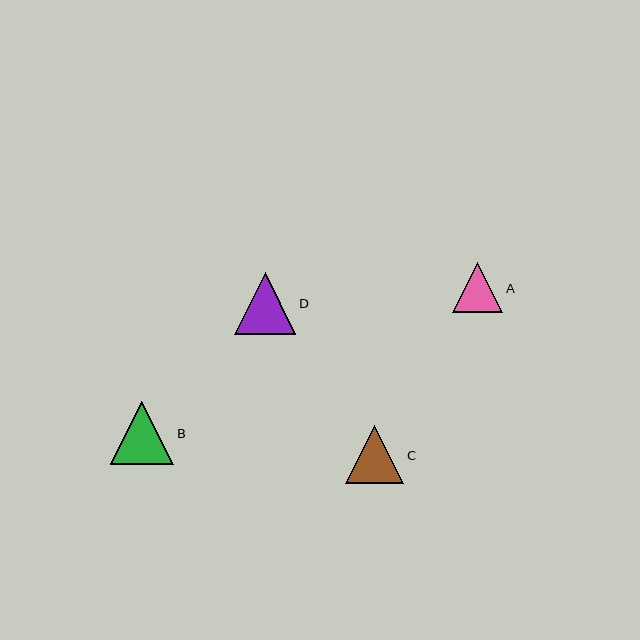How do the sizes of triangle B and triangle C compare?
Triangle B and triangle C are approximately the same size.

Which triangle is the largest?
Triangle B is the largest with a size of approximately 63 pixels.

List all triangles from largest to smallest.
From largest to smallest: B, D, C, A.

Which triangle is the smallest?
Triangle A is the smallest with a size of approximately 50 pixels.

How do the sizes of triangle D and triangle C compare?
Triangle D and triangle C are approximately the same size.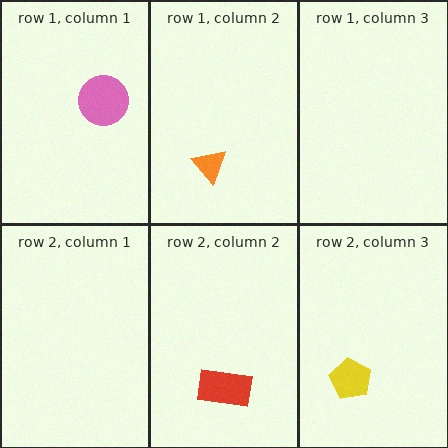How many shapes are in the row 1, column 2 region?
1.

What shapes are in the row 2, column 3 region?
The yellow pentagon.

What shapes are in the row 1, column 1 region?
The pink circle.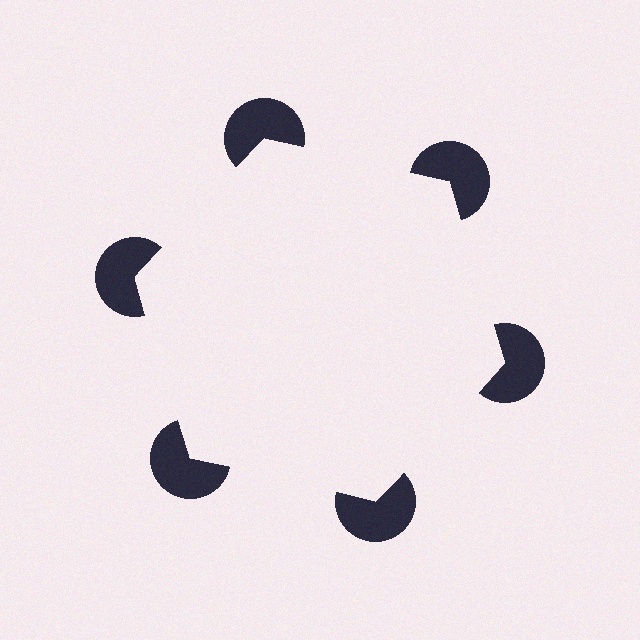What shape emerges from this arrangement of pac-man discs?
An illusory hexagon — its edges are inferred from the aligned wedge cuts in the pac-man discs, not physically drawn.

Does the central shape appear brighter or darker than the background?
It typically appears slightly brighter than the background, even though no actual brightness change is drawn.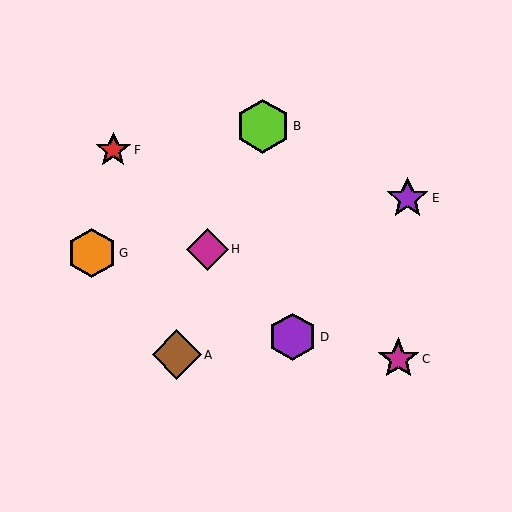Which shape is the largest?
The lime hexagon (labeled B) is the largest.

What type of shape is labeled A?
Shape A is a brown diamond.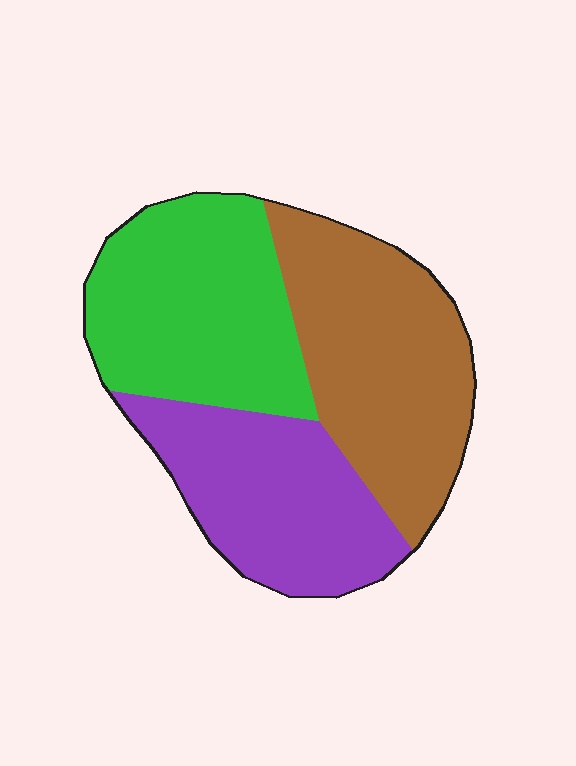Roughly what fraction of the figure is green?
Green covers roughly 35% of the figure.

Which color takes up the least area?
Purple, at roughly 30%.